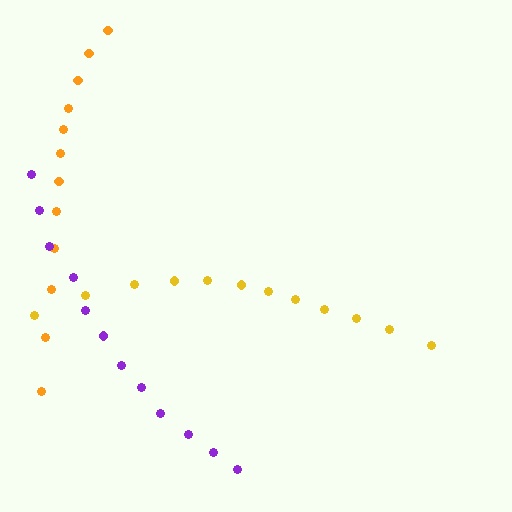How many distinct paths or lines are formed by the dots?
There are 3 distinct paths.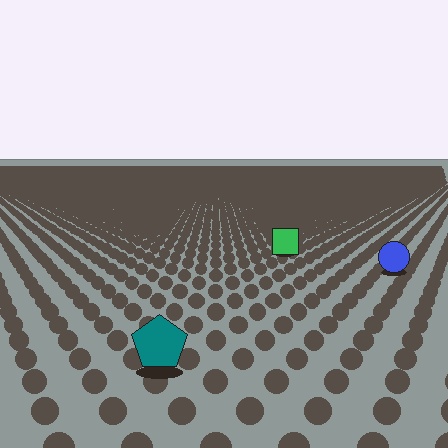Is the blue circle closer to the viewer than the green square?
Yes. The blue circle is closer — you can tell from the texture gradient: the ground texture is coarser near it.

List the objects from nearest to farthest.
From nearest to farthest: the teal pentagon, the blue circle, the green square.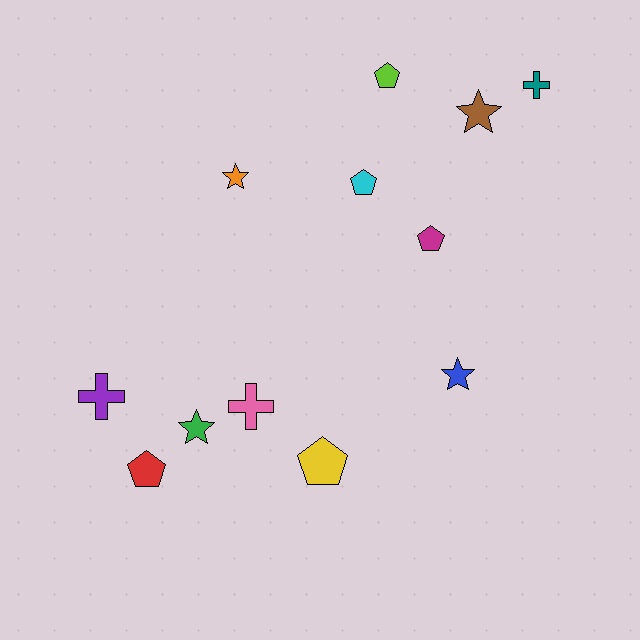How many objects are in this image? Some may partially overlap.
There are 12 objects.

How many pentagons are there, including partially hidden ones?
There are 5 pentagons.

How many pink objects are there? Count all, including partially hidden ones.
There is 1 pink object.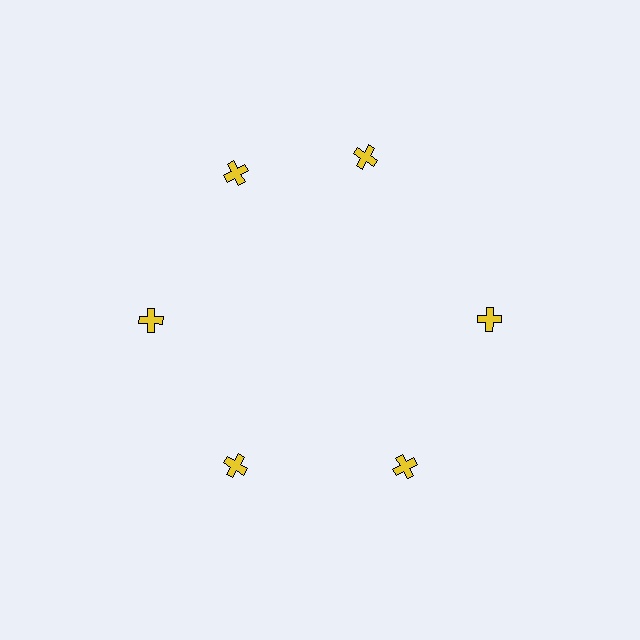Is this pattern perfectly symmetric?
No. The 6 yellow crosses are arranged in a ring, but one element near the 1 o'clock position is rotated out of alignment along the ring, breaking the 6-fold rotational symmetry.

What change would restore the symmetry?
The symmetry would be restored by rotating it back into even spacing with its neighbors so that all 6 crosses sit at equal angles and equal distance from the center.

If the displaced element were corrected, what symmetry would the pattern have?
It would have 6-fold rotational symmetry — the pattern would map onto itself every 60 degrees.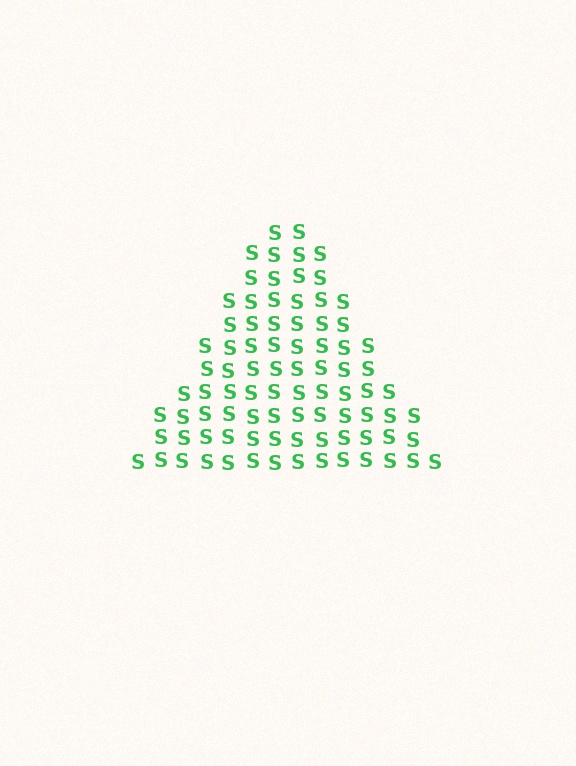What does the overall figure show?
The overall figure shows a triangle.